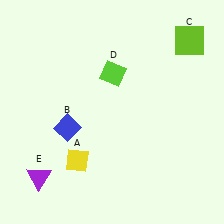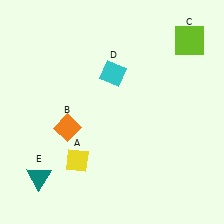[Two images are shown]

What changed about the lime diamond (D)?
In Image 1, D is lime. In Image 2, it changed to cyan.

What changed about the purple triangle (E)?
In Image 1, E is purple. In Image 2, it changed to teal.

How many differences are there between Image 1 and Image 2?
There are 3 differences between the two images.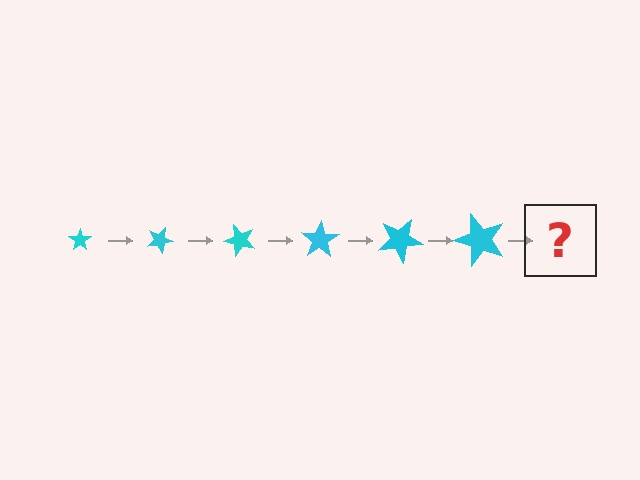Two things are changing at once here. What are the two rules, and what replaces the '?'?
The two rules are that the star grows larger each step and it rotates 25 degrees each step. The '?' should be a star, larger than the previous one and rotated 150 degrees from the start.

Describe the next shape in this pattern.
It should be a star, larger than the previous one and rotated 150 degrees from the start.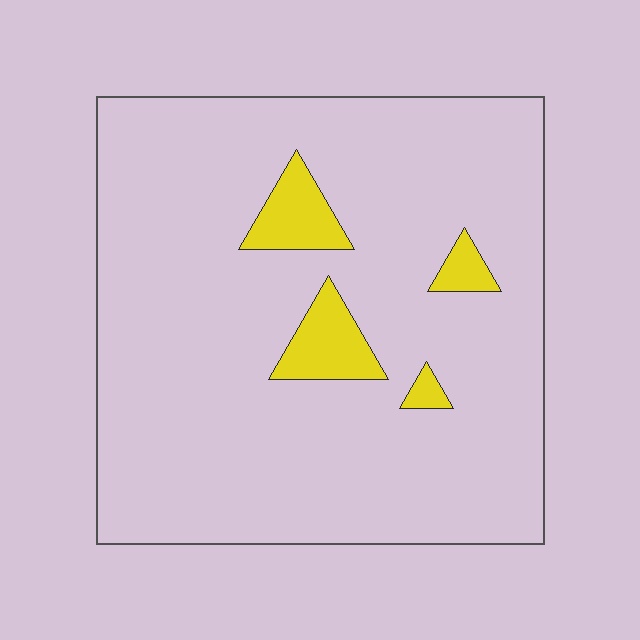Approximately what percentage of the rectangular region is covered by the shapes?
Approximately 10%.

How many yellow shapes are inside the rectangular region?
4.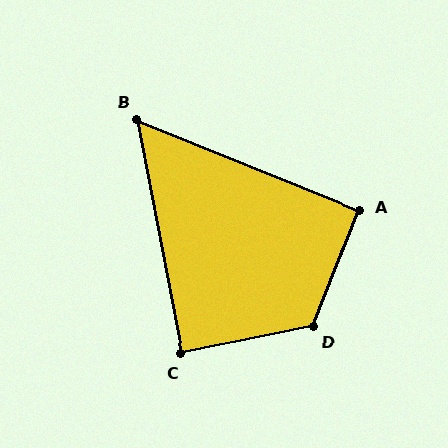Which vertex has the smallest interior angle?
B, at approximately 57 degrees.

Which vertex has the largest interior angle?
D, at approximately 123 degrees.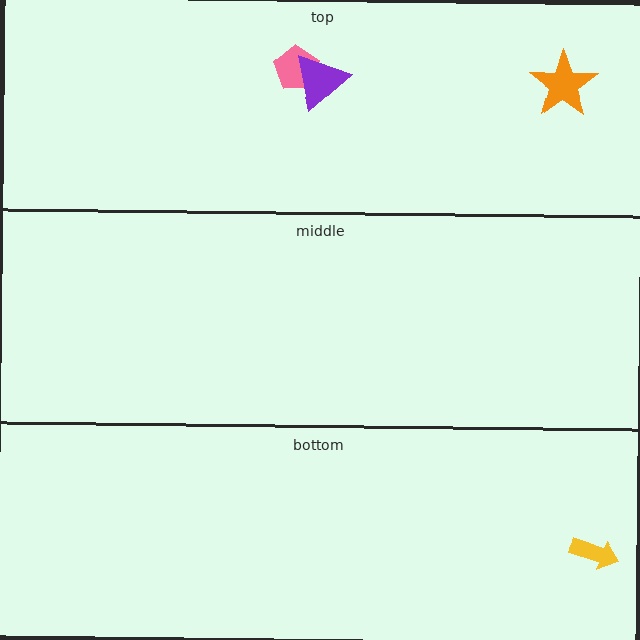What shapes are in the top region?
The orange star, the pink pentagon, the purple triangle.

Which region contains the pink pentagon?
The top region.